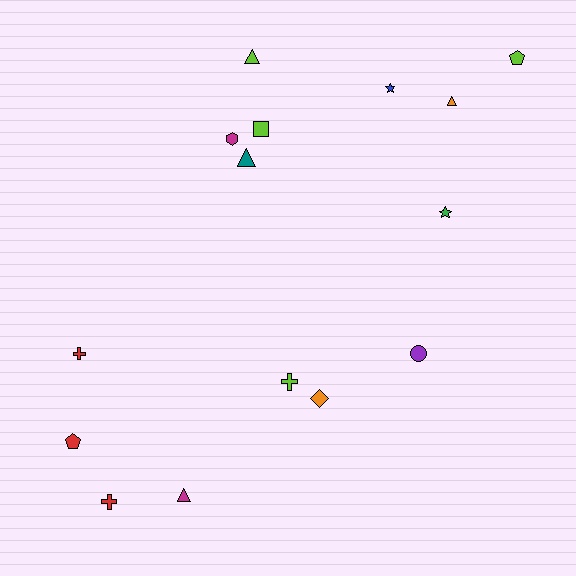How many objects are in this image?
There are 15 objects.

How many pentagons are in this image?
There are 2 pentagons.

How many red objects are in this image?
There are 3 red objects.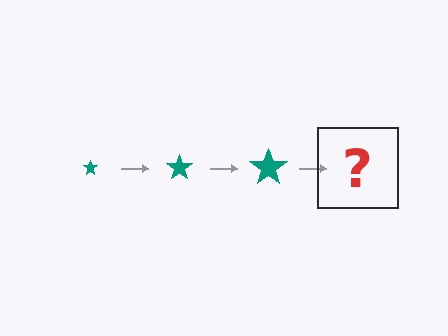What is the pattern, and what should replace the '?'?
The pattern is that the star gets progressively larger each step. The '?' should be a teal star, larger than the previous one.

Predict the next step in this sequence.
The next step is a teal star, larger than the previous one.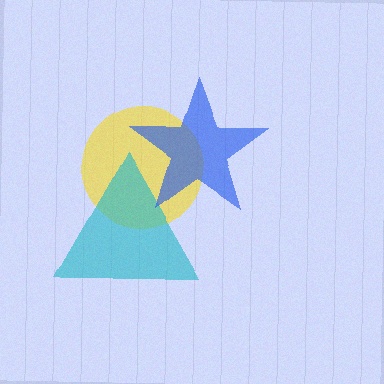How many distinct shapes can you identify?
There are 3 distinct shapes: a yellow circle, a cyan triangle, a blue star.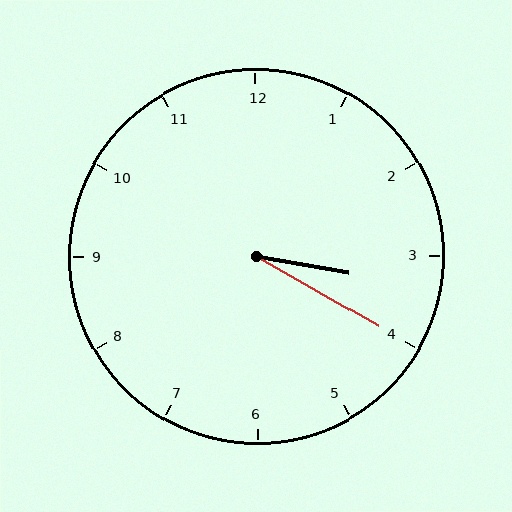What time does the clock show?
3:20.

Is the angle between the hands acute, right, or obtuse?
It is acute.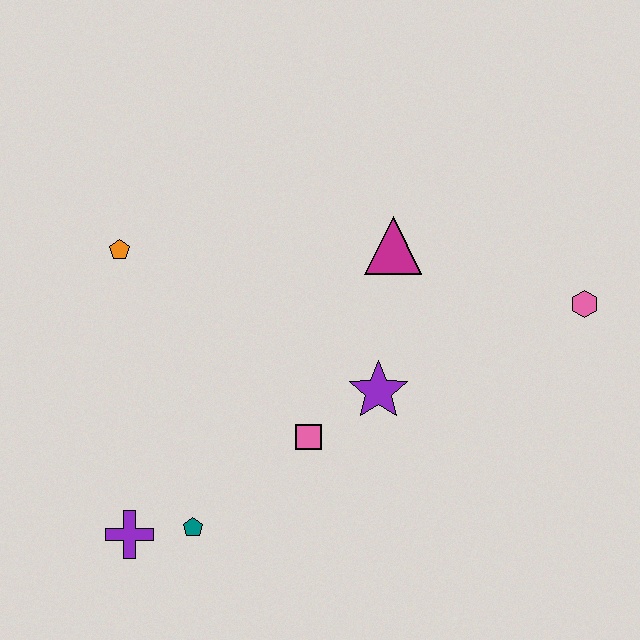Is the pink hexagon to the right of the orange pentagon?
Yes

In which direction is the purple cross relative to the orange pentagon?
The purple cross is below the orange pentagon.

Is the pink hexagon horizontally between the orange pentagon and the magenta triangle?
No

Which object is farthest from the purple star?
The orange pentagon is farthest from the purple star.